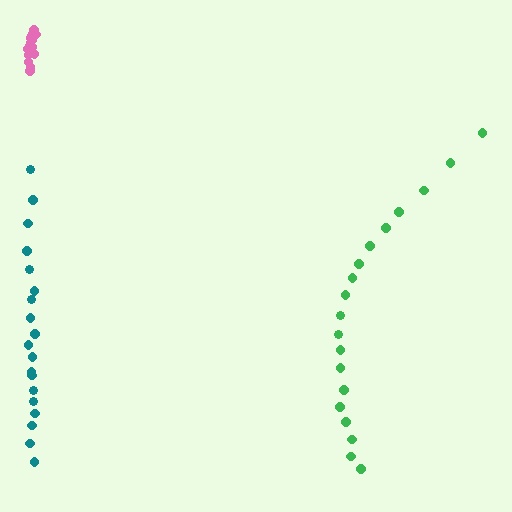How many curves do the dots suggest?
There are 3 distinct paths.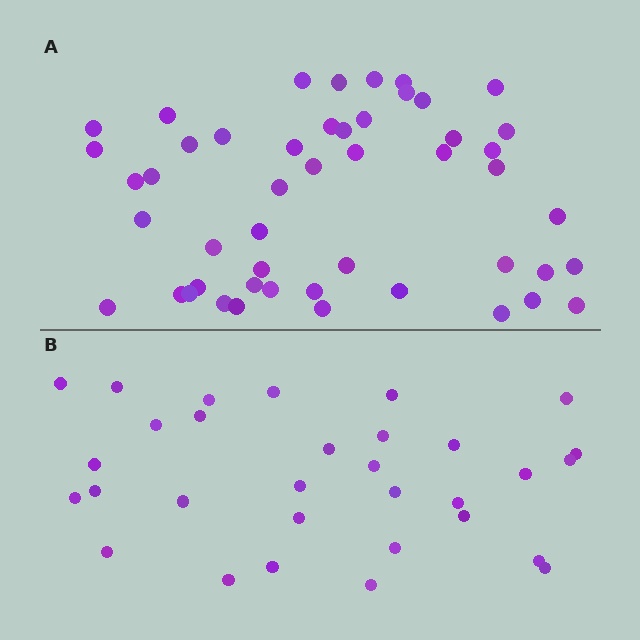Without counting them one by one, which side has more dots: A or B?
Region A (the top region) has more dots.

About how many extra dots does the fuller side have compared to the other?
Region A has approximately 20 more dots than region B.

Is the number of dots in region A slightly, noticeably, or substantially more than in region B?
Region A has substantially more. The ratio is roughly 1.6 to 1.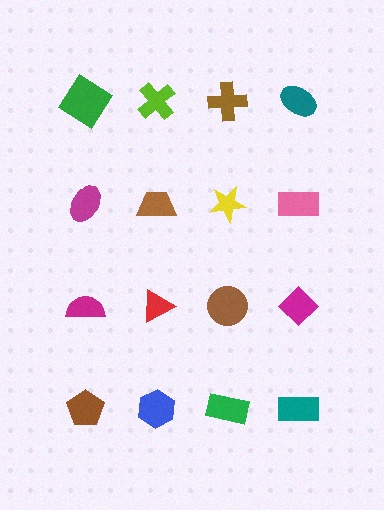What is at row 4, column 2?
A blue hexagon.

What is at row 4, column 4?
A teal rectangle.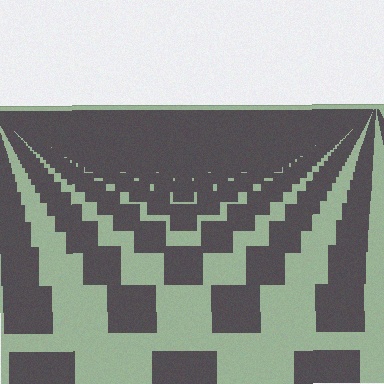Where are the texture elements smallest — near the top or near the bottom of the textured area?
Near the top.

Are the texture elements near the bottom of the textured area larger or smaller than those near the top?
Larger. Near the bottom, elements are closer to the viewer and appear at a bigger on-screen size.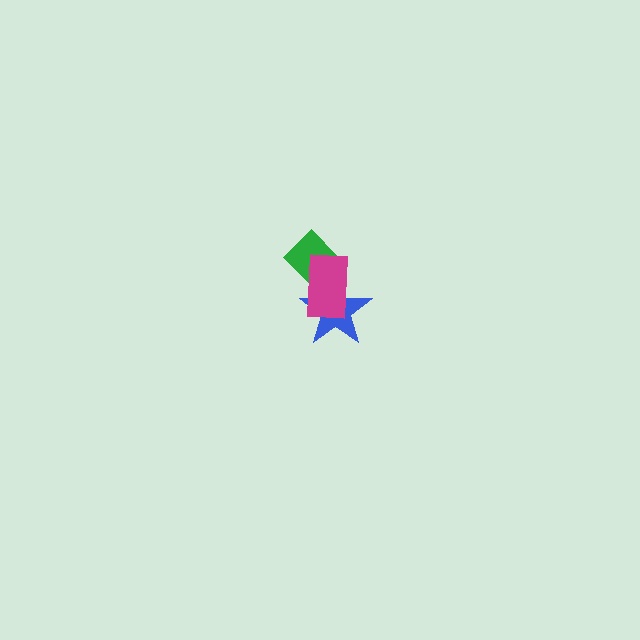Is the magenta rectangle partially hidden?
No, no other shape covers it.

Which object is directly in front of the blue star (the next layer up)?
The green diamond is directly in front of the blue star.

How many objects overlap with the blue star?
2 objects overlap with the blue star.